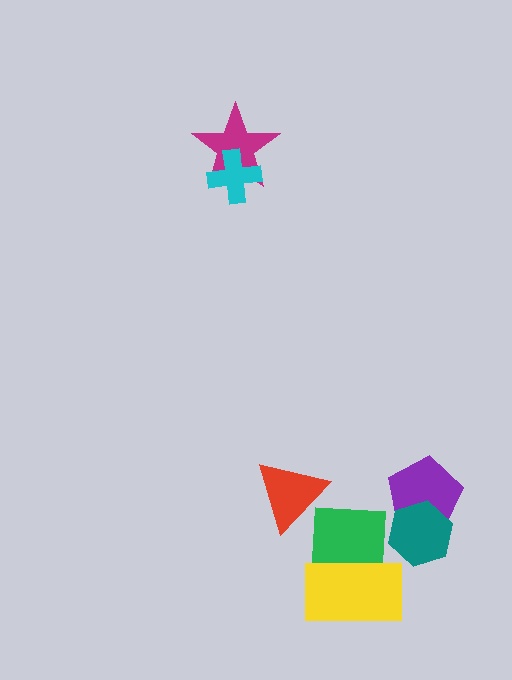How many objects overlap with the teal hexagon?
1 object overlaps with the teal hexagon.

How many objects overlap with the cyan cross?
1 object overlaps with the cyan cross.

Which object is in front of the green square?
The yellow rectangle is in front of the green square.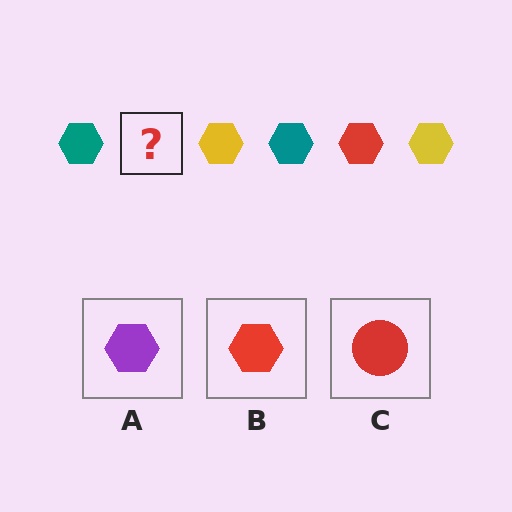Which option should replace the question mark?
Option B.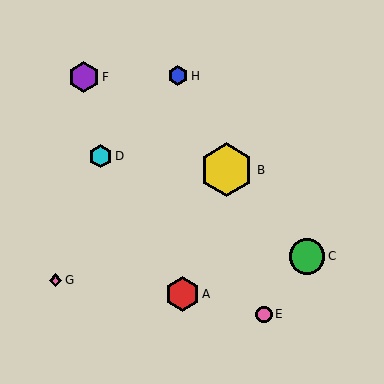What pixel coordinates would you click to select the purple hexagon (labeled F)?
Click at (84, 77) to select the purple hexagon F.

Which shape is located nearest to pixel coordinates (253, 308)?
The pink circle (labeled E) at (264, 314) is nearest to that location.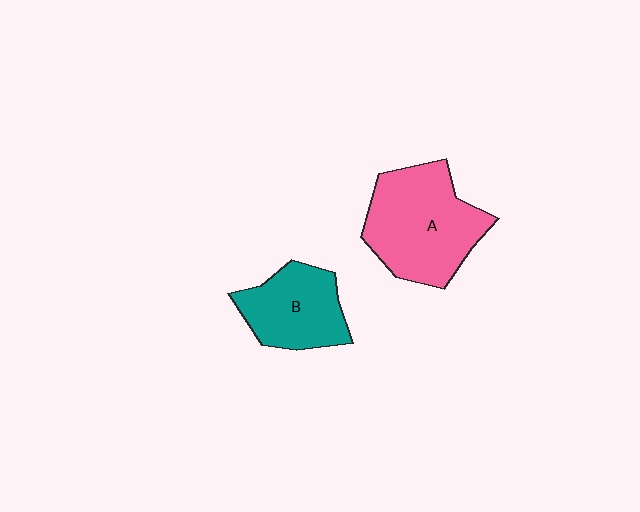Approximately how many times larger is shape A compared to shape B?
Approximately 1.5 times.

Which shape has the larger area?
Shape A (pink).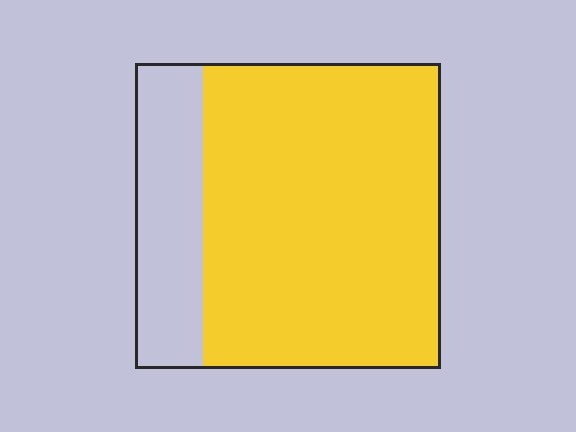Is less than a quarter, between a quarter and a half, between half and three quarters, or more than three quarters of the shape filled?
More than three quarters.